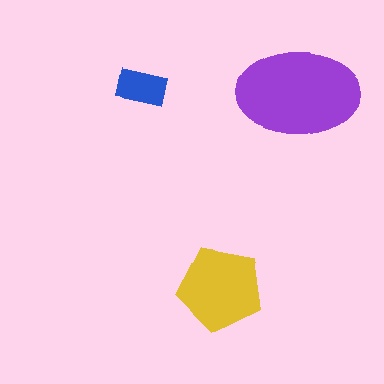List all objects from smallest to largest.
The blue rectangle, the yellow pentagon, the purple ellipse.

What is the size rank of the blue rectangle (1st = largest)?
3rd.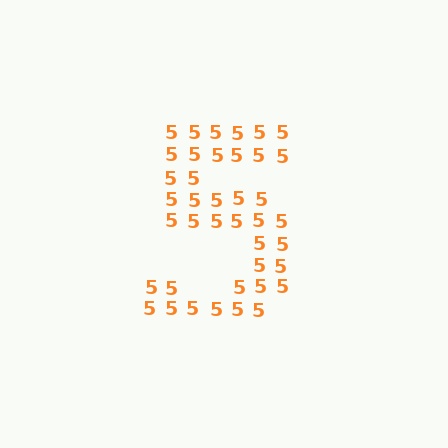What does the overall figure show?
The overall figure shows the digit 5.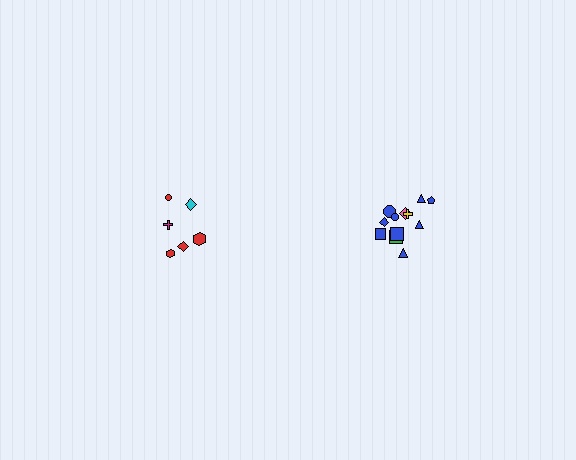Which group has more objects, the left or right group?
The right group.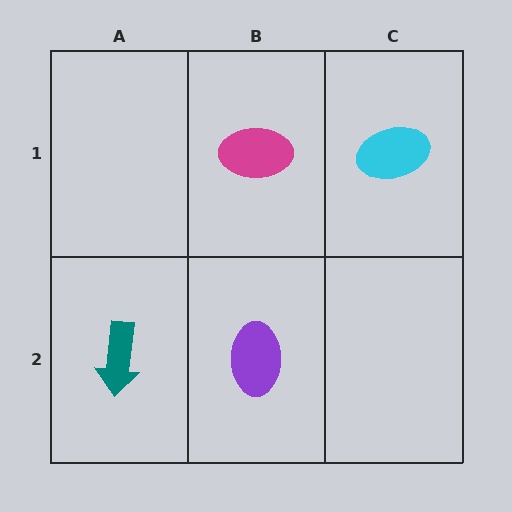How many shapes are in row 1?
2 shapes.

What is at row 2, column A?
A teal arrow.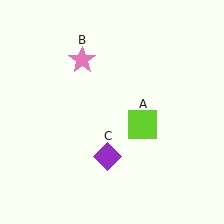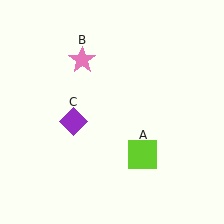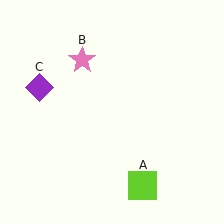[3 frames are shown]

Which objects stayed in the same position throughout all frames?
Pink star (object B) remained stationary.